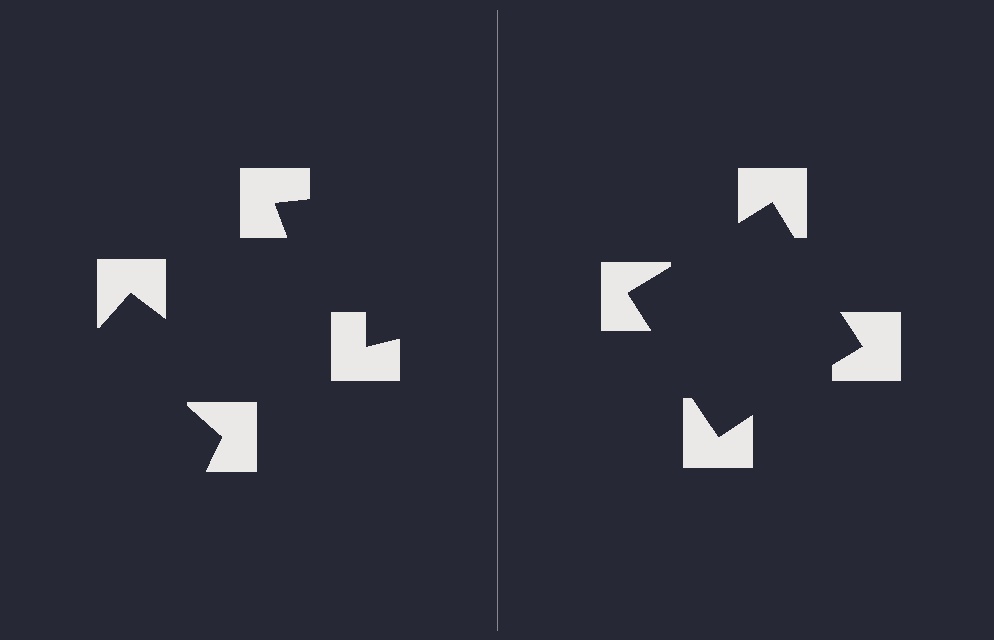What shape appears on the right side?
An illusory square.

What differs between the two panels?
The notched squares are positioned identically on both sides; only the wedge orientations differ. On the right they align to a square; on the left they are misaligned.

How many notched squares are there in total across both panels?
8 — 4 on each side.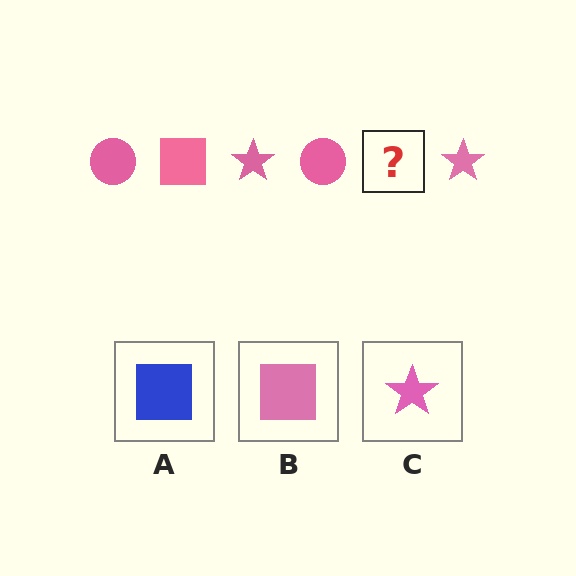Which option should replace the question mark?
Option B.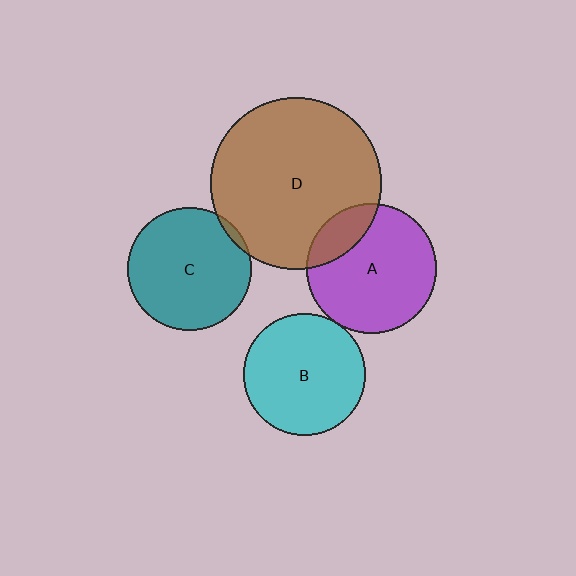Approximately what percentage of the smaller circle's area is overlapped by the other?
Approximately 5%.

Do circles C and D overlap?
Yes.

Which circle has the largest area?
Circle D (brown).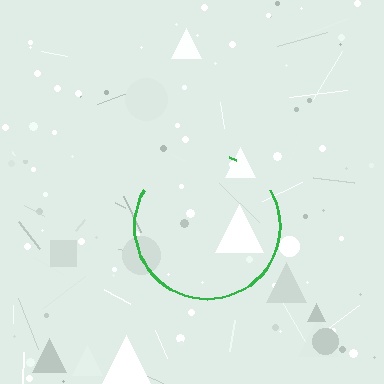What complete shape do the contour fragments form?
The contour fragments form a circle.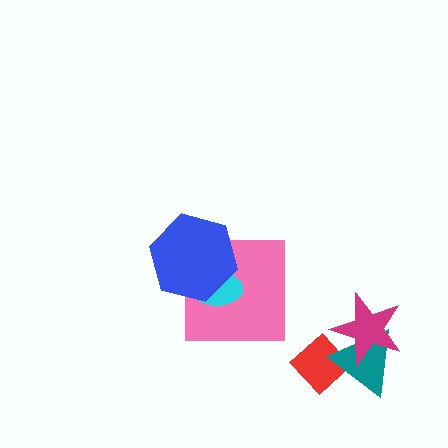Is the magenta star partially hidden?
No, no other shape covers it.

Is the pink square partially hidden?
Yes, it is partially covered by another shape.